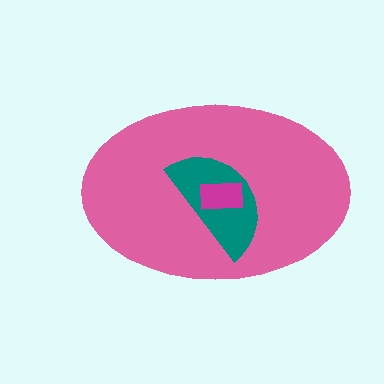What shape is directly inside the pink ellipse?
The teal semicircle.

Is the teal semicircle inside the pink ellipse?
Yes.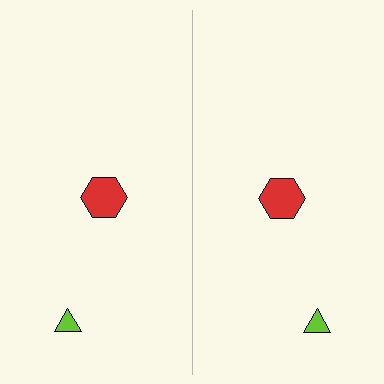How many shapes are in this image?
There are 4 shapes in this image.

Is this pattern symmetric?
Yes, this pattern has bilateral (reflection) symmetry.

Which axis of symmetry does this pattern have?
The pattern has a vertical axis of symmetry running through the center of the image.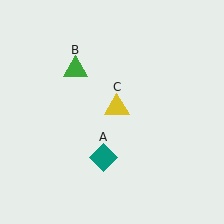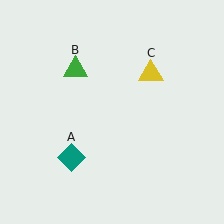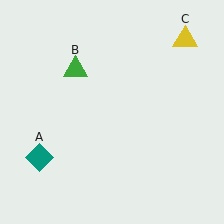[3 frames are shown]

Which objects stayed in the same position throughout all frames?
Green triangle (object B) remained stationary.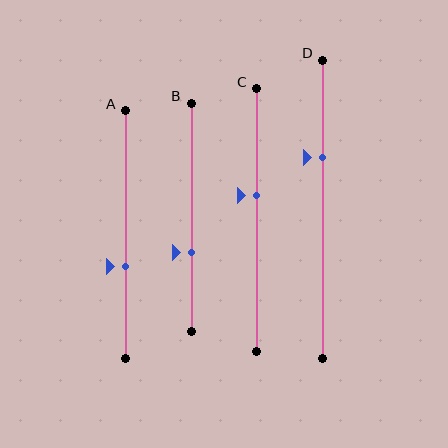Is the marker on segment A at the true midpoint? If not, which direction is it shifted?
No, the marker on segment A is shifted downward by about 13% of the segment length.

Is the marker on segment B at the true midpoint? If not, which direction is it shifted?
No, the marker on segment B is shifted downward by about 16% of the segment length.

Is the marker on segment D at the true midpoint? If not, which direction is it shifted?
No, the marker on segment D is shifted upward by about 17% of the segment length.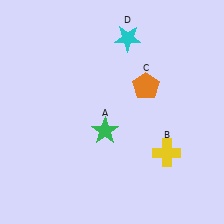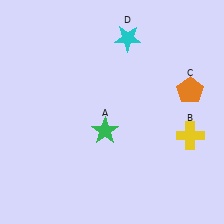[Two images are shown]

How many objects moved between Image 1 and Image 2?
2 objects moved between the two images.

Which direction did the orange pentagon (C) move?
The orange pentagon (C) moved right.